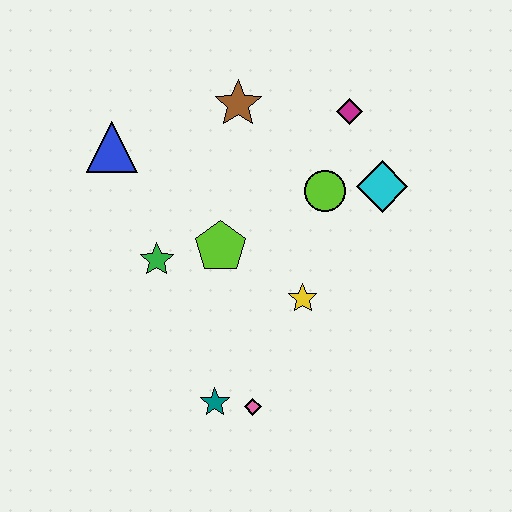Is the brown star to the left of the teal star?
No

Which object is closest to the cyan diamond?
The lime circle is closest to the cyan diamond.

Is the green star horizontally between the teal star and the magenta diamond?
No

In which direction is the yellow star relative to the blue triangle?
The yellow star is to the right of the blue triangle.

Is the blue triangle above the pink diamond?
Yes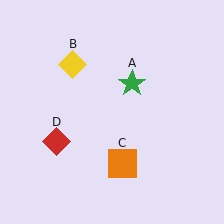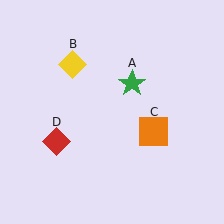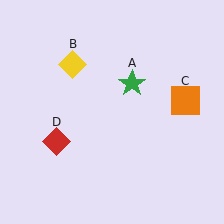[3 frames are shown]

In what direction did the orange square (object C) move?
The orange square (object C) moved up and to the right.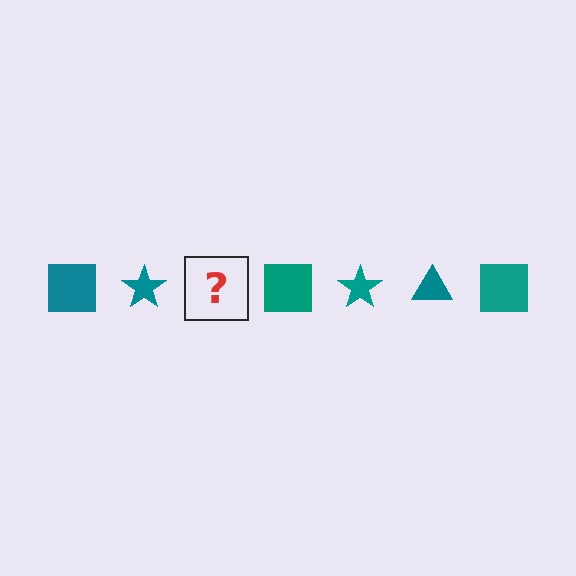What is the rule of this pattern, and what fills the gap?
The rule is that the pattern cycles through square, star, triangle shapes in teal. The gap should be filled with a teal triangle.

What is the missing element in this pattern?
The missing element is a teal triangle.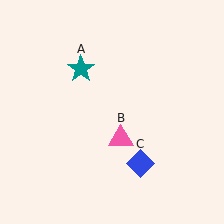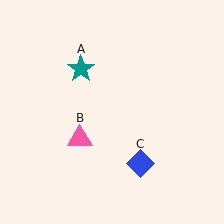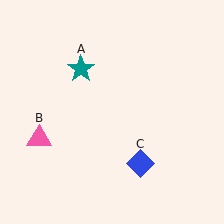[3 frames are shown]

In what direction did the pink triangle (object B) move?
The pink triangle (object B) moved left.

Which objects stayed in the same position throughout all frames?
Teal star (object A) and blue diamond (object C) remained stationary.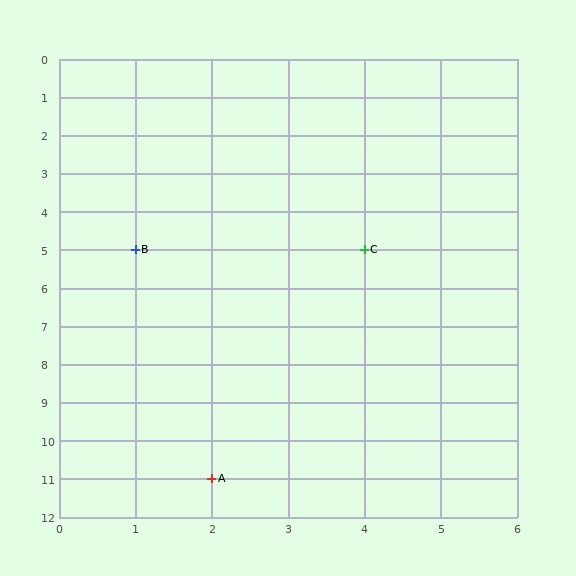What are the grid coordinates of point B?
Point B is at grid coordinates (1, 5).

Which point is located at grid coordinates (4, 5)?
Point C is at (4, 5).